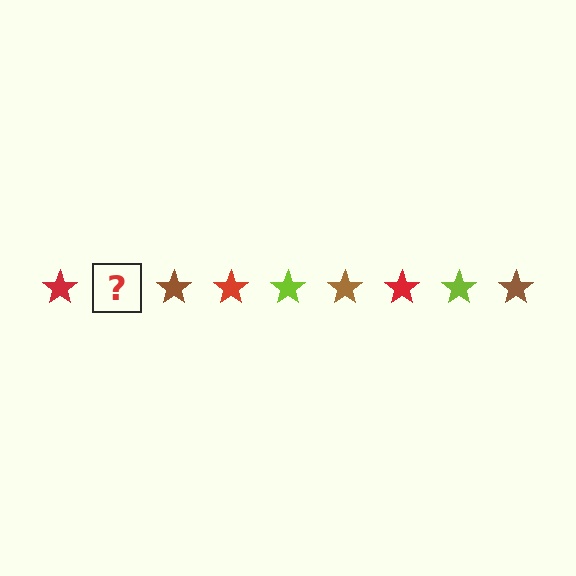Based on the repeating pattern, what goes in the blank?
The blank should be a lime star.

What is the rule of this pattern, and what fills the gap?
The rule is that the pattern cycles through red, lime, brown stars. The gap should be filled with a lime star.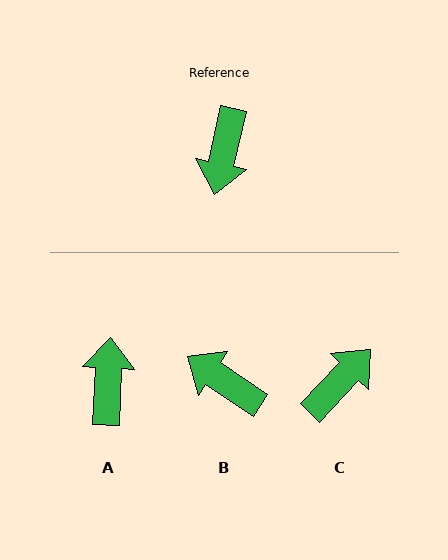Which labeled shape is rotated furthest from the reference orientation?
A, about 170 degrees away.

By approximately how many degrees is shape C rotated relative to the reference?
Approximately 149 degrees counter-clockwise.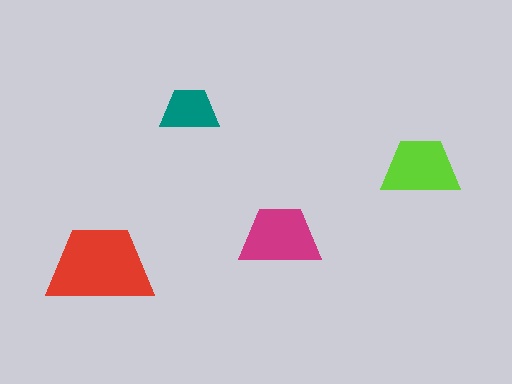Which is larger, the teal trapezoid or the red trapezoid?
The red one.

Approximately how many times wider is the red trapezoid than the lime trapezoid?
About 1.5 times wider.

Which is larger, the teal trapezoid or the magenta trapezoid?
The magenta one.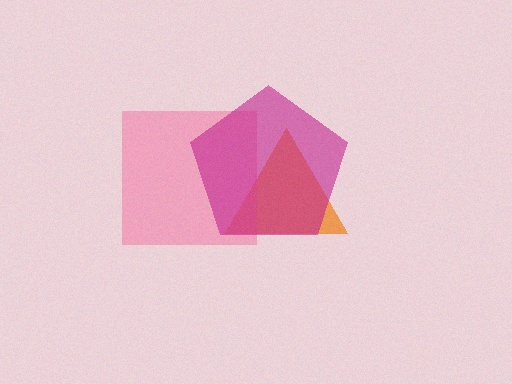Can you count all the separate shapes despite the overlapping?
Yes, there are 3 separate shapes.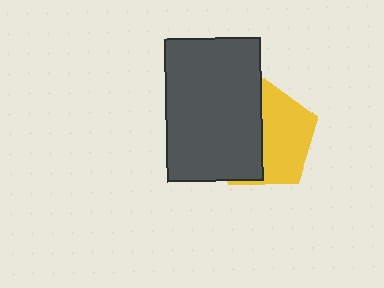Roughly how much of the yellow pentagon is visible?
About half of it is visible (roughly 50%).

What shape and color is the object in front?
The object in front is a dark gray rectangle.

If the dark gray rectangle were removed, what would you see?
You would see the complete yellow pentagon.